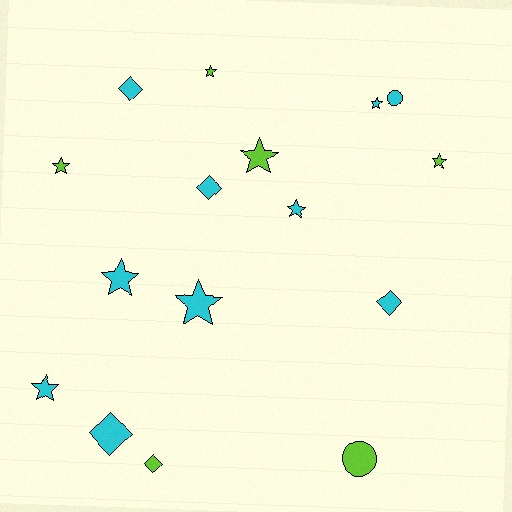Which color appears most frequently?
Cyan, with 10 objects.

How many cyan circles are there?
There is 1 cyan circle.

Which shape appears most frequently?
Star, with 9 objects.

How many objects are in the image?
There are 16 objects.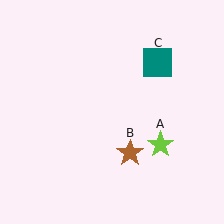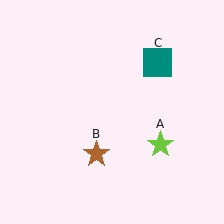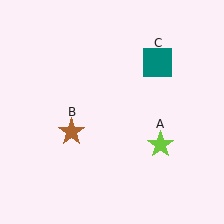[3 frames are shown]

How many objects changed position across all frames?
1 object changed position: brown star (object B).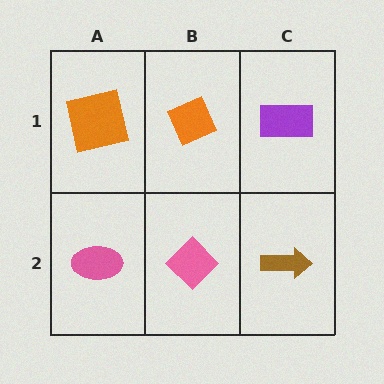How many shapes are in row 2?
3 shapes.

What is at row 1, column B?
An orange diamond.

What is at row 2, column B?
A pink diamond.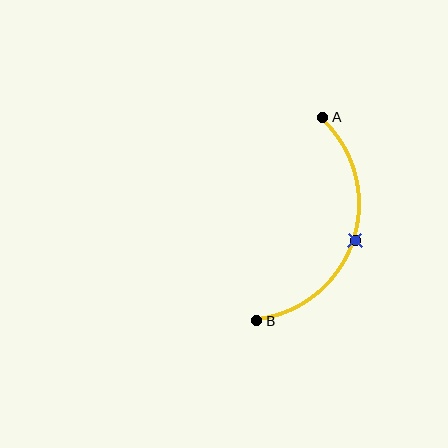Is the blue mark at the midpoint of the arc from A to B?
Yes. The blue mark lies on the arc at equal arc-length from both A and B — it is the arc midpoint.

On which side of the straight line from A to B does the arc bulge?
The arc bulges to the right of the straight line connecting A and B.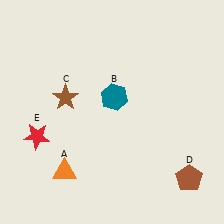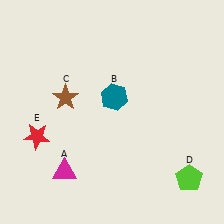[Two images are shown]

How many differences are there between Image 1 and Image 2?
There are 2 differences between the two images.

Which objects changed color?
A changed from orange to magenta. D changed from brown to lime.